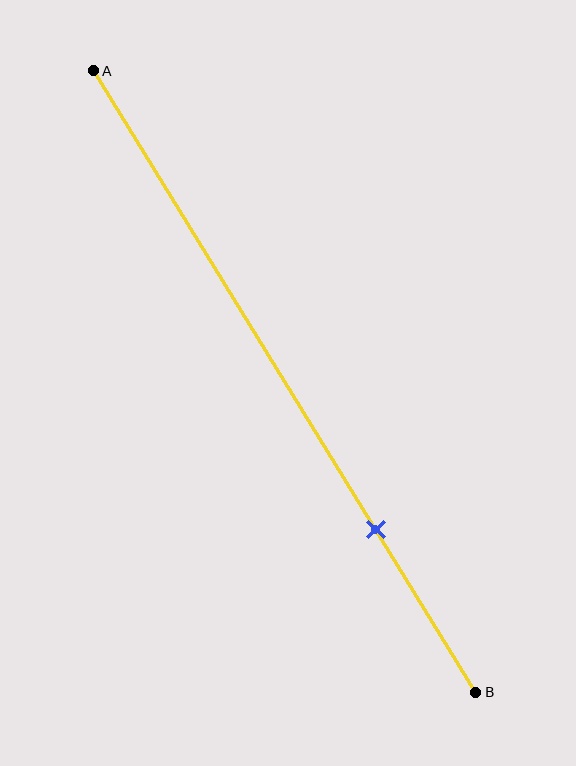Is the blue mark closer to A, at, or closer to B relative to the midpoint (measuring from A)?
The blue mark is closer to point B than the midpoint of segment AB.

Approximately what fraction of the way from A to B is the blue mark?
The blue mark is approximately 75% of the way from A to B.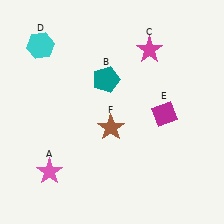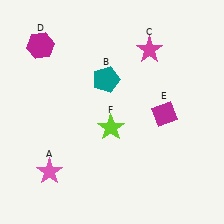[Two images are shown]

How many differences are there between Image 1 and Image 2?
There are 2 differences between the two images.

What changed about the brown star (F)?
In Image 1, F is brown. In Image 2, it changed to lime.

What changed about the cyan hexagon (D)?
In Image 1, D is cyan. In Image 2, it changed to magenta.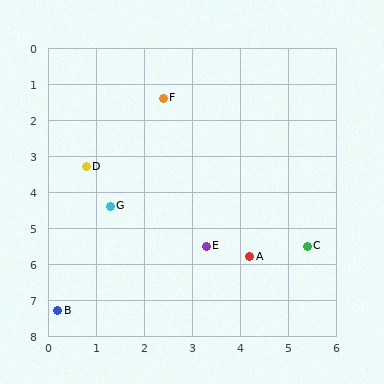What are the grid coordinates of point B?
Point B is at approximately (0.2, 7.3).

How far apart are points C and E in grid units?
Points C and E are about 2.1 grid units apart.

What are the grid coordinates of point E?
Point E is at approximately (3.3, 5.5).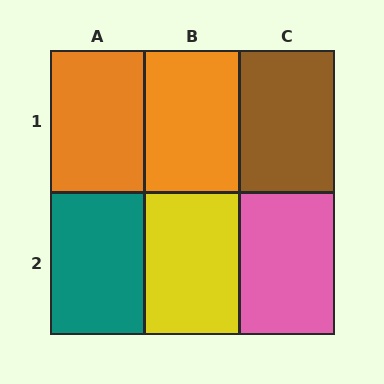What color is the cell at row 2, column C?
Pink.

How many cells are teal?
1 cell is teal.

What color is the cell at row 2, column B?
Yellow.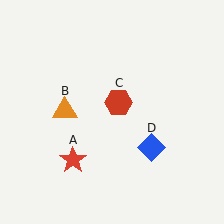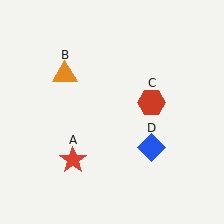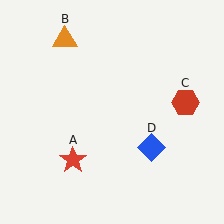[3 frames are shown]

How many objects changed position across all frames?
2 objects changed position: orange triangle (object B), red hexagon (object C).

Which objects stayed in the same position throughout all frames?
Red star (object A) and blue diamond (object D) remained stationary.